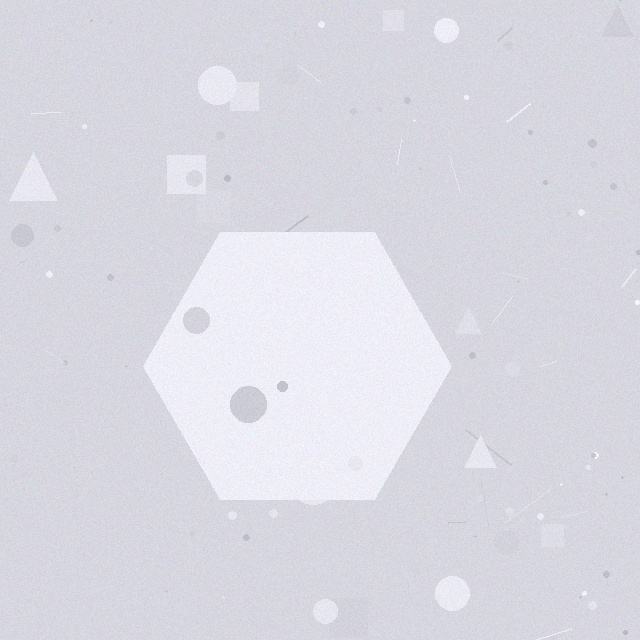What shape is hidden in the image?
A hexagon is hidden in the image.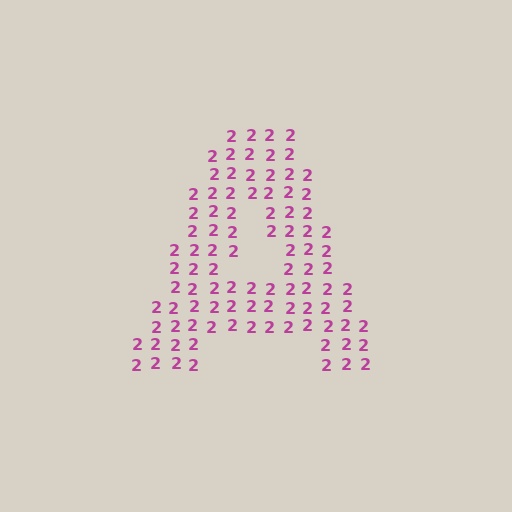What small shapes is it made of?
It is made of small digit 2's.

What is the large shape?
The large shape is the letter A.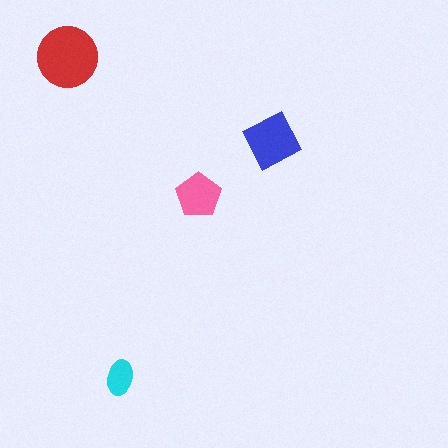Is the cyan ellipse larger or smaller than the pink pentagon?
Smaller.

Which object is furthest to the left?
The red circle is leftmost.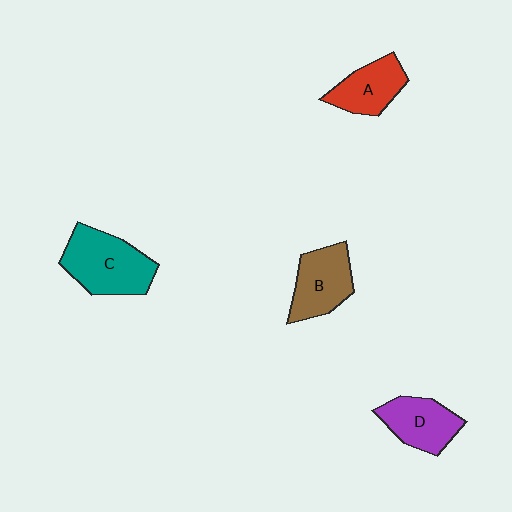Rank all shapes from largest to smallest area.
From largest to smallest: C (teal), B (brown), D (purple), A (red).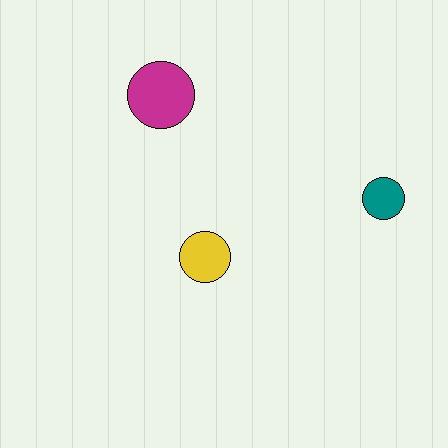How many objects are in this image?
There are 3 objects.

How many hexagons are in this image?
There are no hexagons.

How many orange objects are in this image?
There are no orange objects.